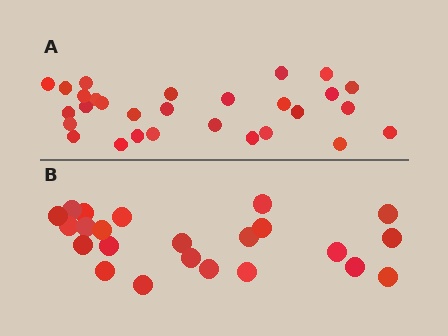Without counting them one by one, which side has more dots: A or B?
Region A (the top region) has more dots.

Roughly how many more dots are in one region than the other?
Region A has about 6 more dots than region B.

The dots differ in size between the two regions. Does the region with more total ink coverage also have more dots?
No. Region B has more total ink coverage because its dots are larger, but region A actually contains more individual dots. Total area can be misleading — the number of items is what matters here.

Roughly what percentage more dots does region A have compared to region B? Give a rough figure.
About 25% more.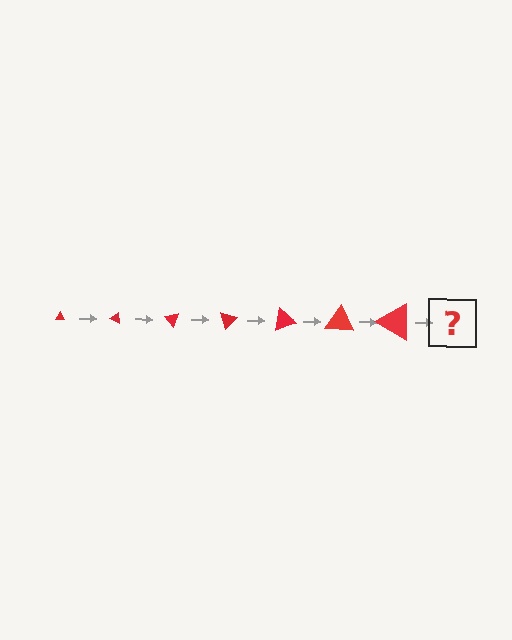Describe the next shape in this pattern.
It should be a triangle, larger than the previous one and rotated 175 degrees from the start.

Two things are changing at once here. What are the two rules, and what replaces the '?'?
The two rules are that the triangle grows larger each step and it rotates 25 degrees each step. The '?' should be a triangle, larger than the previous one and rotated 175 degrees from the start.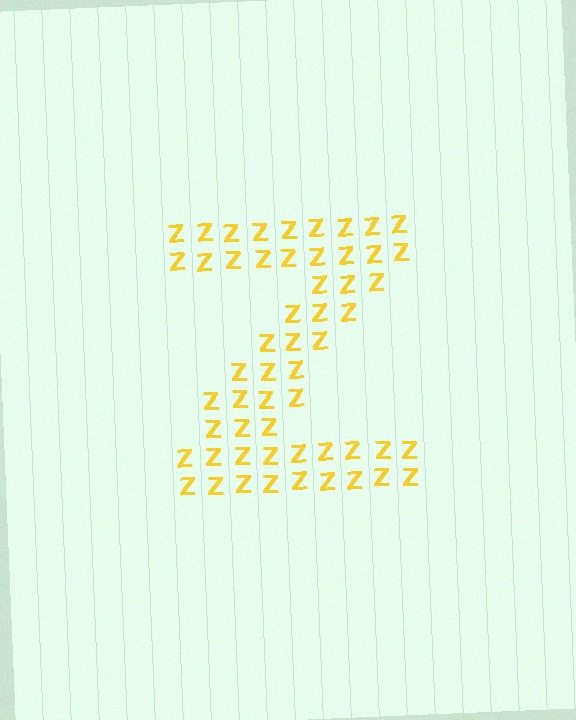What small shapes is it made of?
It is made of small letter Z's.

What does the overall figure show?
The overall figure shows the letter Z.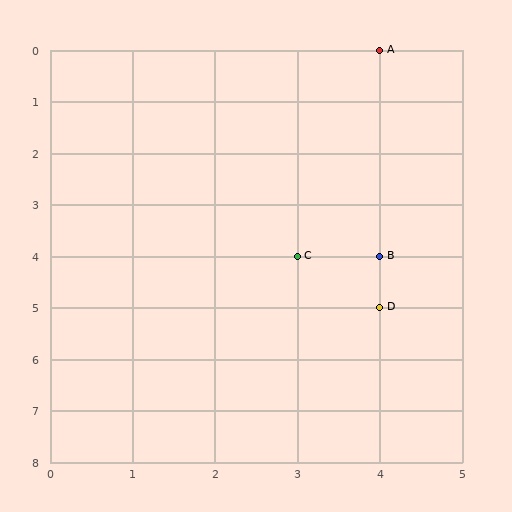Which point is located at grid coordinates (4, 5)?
Point D is at (4, 5).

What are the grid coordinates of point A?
Point A is at grid coordinates (4, 0).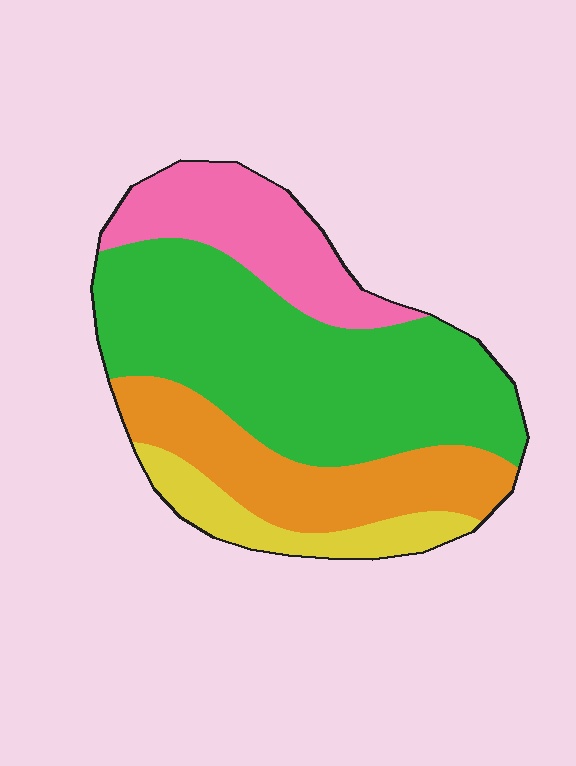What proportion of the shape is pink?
Pink takes up about one fifth (1/5) of the shape.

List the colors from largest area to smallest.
From largest to smallest: green, orange, pink, yellow.